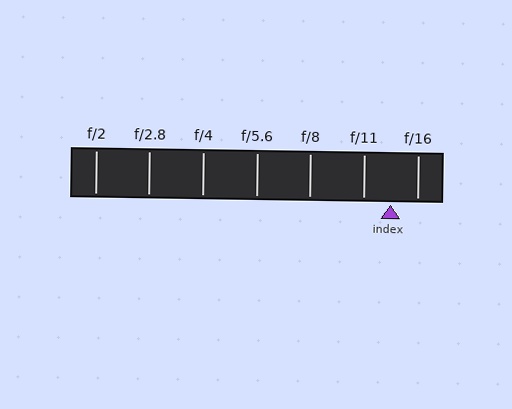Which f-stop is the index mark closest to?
The index mark is closest to f/16.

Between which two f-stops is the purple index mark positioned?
The index mark is between f/11 and f/16.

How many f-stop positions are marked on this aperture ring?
There are 7 f-stop positions marked.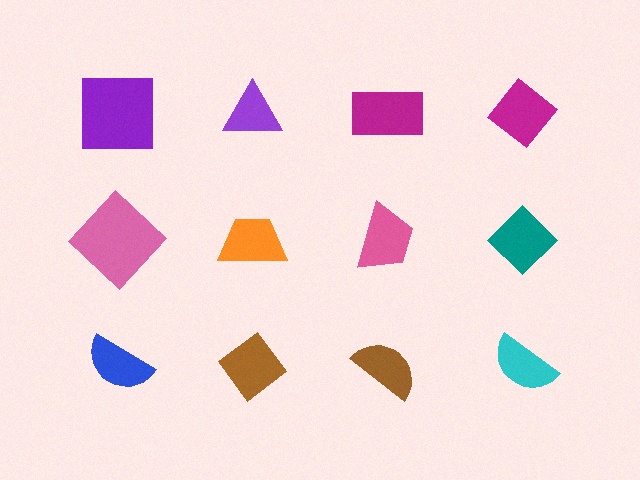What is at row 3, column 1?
A blue semicircle.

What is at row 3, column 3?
A brown semicircle.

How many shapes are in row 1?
4 shapes.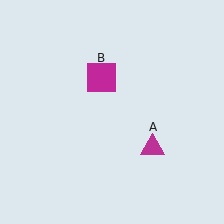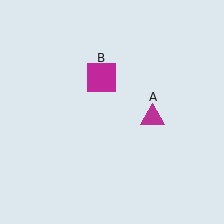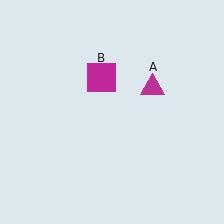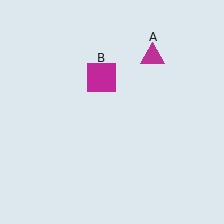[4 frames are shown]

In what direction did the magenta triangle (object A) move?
The magenta triangle (object A) moved up.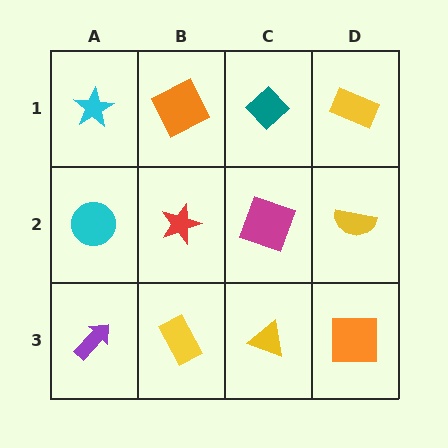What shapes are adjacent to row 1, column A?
A cyan circle (row 2, column A), an orange square (row 1, column B).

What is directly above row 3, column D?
A yellow semicircle.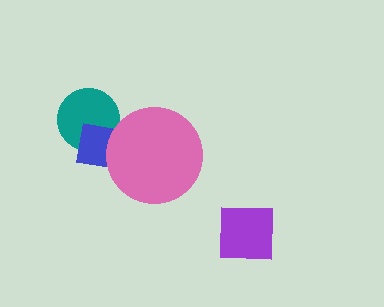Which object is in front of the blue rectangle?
The pink circle is in front of the blue rectangle.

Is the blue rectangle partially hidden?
Yes, it is partially covered by another shape.